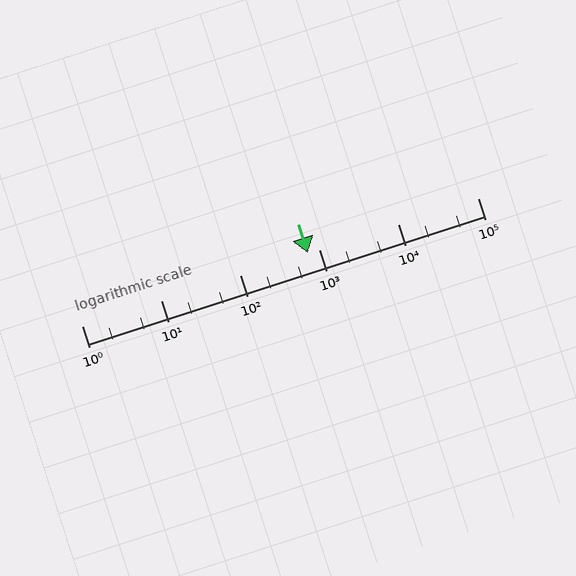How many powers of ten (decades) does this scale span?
The scale spans 5 decades, from 1 to 100000.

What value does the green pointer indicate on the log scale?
The pointer indicates approximately 720.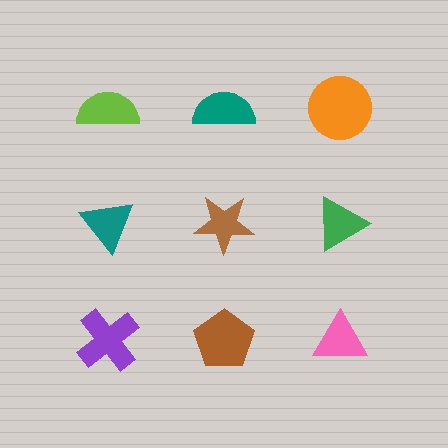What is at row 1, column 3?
An orange circle.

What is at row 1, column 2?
A teal semicircle.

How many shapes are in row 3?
3 shapes.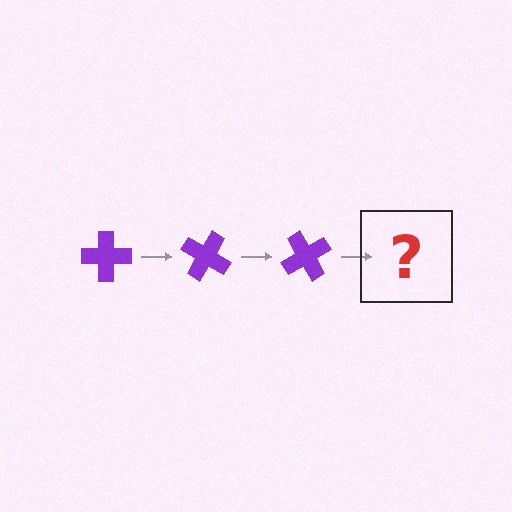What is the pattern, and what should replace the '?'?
The pattern is that the cross rotates 30 degrees each step. The '?' should be a purple cross rotated 90 degrees.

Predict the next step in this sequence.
The next step is a purple cross rotated 90 degrees.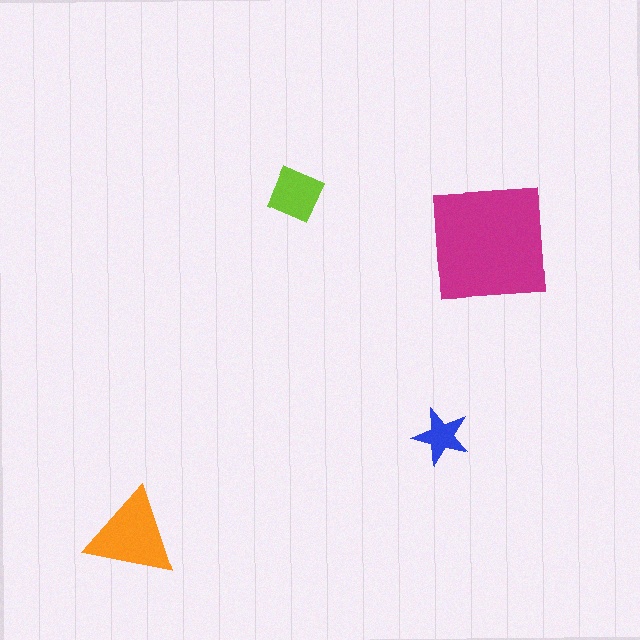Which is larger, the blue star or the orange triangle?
The orange triangle.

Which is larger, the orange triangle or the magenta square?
The magenta square.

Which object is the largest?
The magenta square.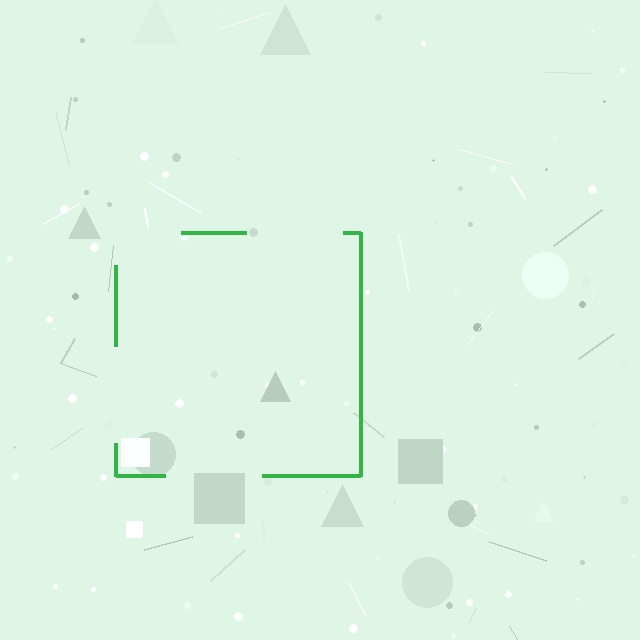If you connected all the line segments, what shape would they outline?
They would outline a square.